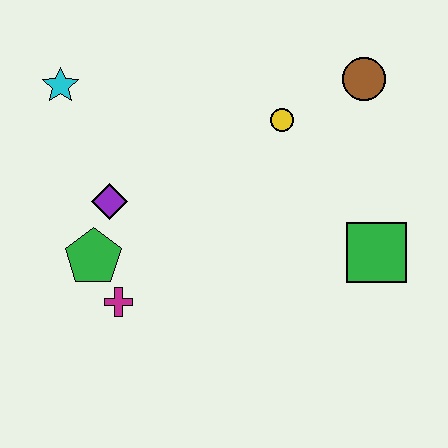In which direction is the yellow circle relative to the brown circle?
The yellow circle is to the left of the brown circle.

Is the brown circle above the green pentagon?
Yes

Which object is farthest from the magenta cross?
The brown circle is farthest from the magenta cross.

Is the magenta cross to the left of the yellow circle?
Yes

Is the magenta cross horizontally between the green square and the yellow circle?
No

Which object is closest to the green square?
The yellow circle is closest to the green square.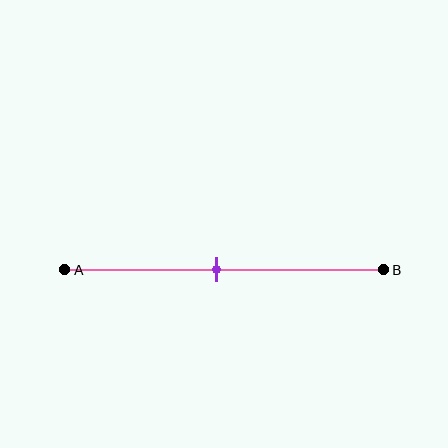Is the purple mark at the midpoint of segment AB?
Yes, the mark is approximately at the midpoint.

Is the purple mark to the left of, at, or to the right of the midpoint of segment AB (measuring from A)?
The purple mark is approximately at the midpoint of segment AB.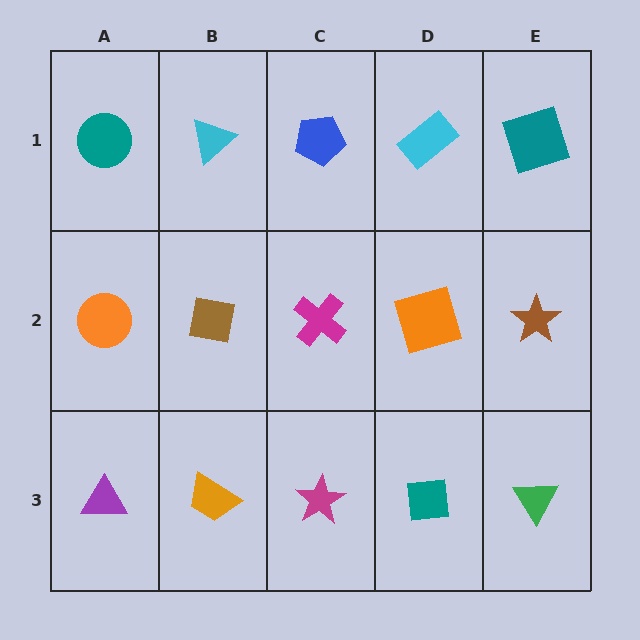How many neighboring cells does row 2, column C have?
4.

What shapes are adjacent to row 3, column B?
A brown square (row 2, column B), a purple triangle (row 3, column A), a magenta star (row 3, column C).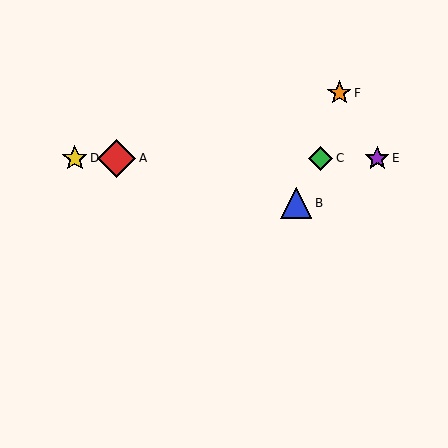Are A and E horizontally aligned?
Yes, both are at y≈158.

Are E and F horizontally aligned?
No, E is at y≈158 and F is at y≈93.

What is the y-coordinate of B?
Object B is at y≈203.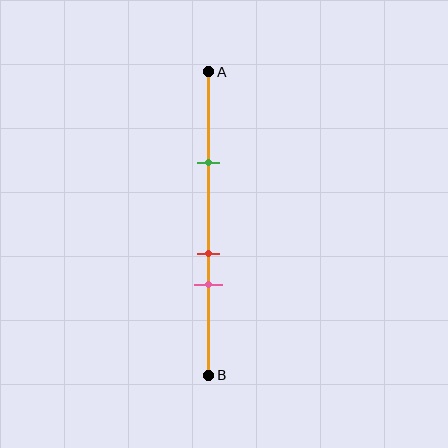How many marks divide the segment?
There are 3 marks dividing the segment.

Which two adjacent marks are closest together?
The red and pink marks are the closest adjacent pair.